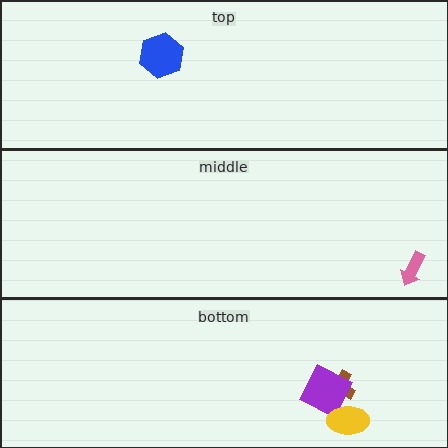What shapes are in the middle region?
The pink arrow.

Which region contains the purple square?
The bottom region.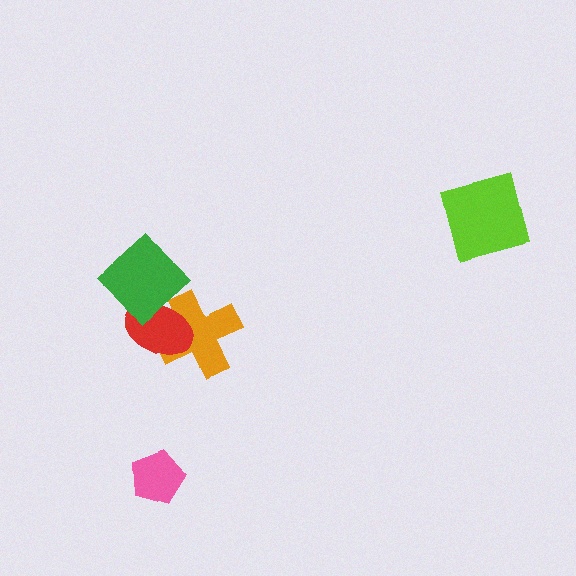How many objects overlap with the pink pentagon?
0 objects overlap with the pink pentagon.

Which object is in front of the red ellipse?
The green diamond is in front of the red ellipse.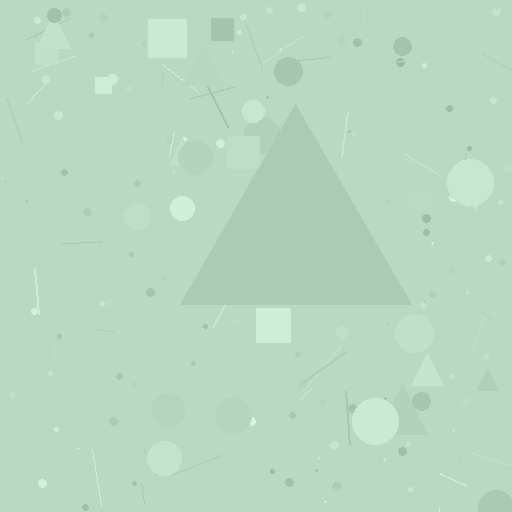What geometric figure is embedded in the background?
A triangle is embedded in the background.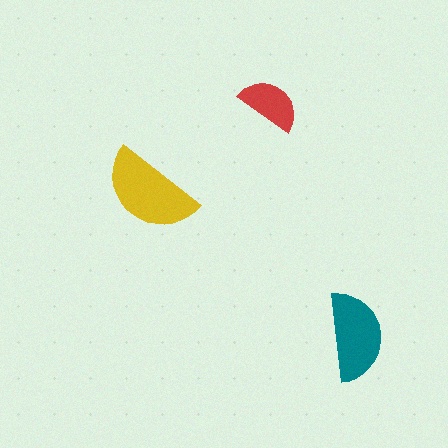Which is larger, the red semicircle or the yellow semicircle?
The yellow one.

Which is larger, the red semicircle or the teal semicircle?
The teal one.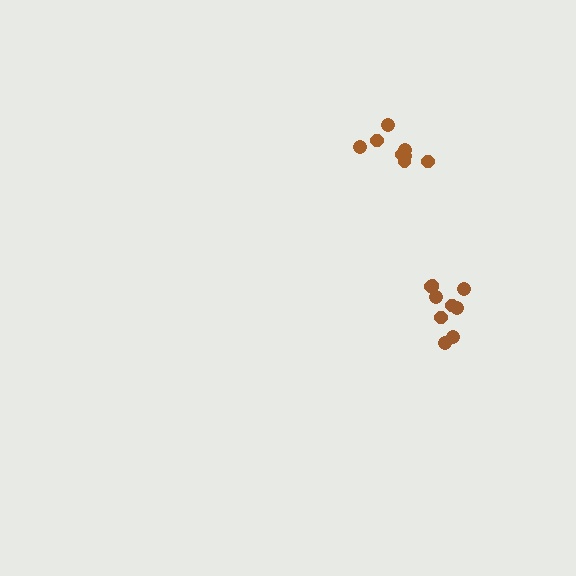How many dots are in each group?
Group 1: 9 dots, Group 2: 8 dots (17 total).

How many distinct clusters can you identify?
There are 2 distinct clusters.